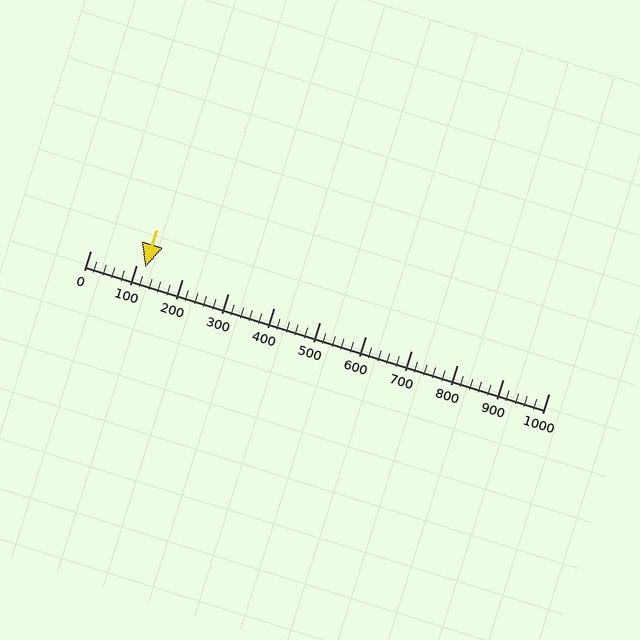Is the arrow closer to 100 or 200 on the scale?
The arrow is closer to 100.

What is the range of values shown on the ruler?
The ruler shows values from 0 to 1000.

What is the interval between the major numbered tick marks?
The major tick marks are spaced 100 units apart.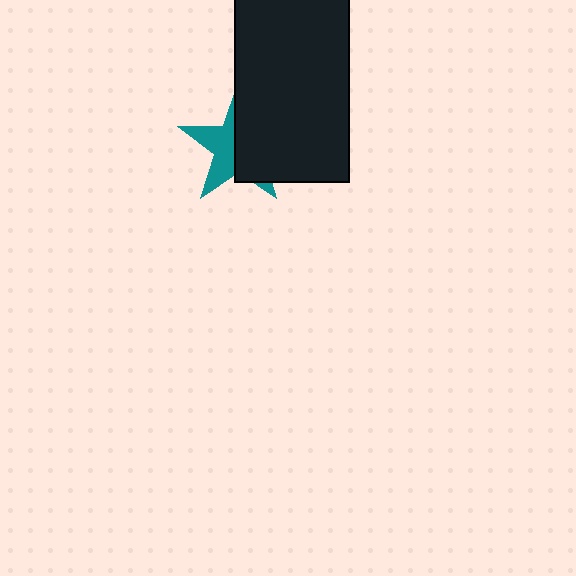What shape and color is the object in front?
The object in front is a black rectangle.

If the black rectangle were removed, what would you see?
You would see the complete teal star.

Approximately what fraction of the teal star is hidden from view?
Roughly 56% of the teal star is hidden behind the black rectangle.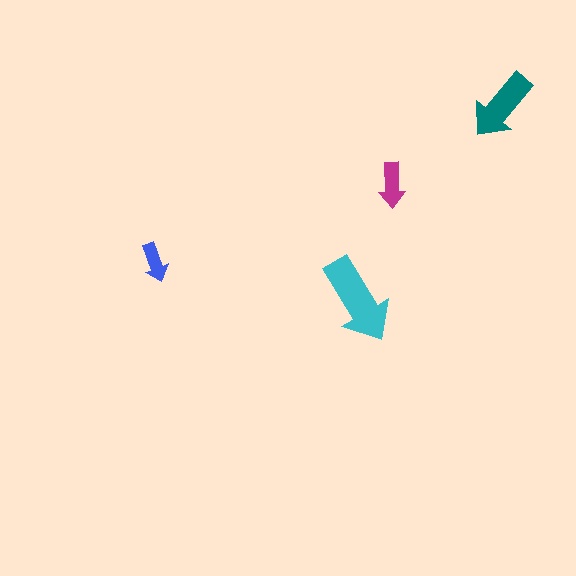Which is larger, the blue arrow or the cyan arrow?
The cyan one.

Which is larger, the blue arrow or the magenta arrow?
The magenta one.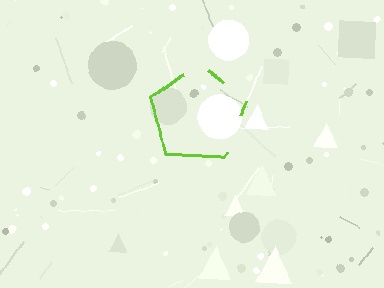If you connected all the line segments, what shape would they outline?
They would outline a pentagon.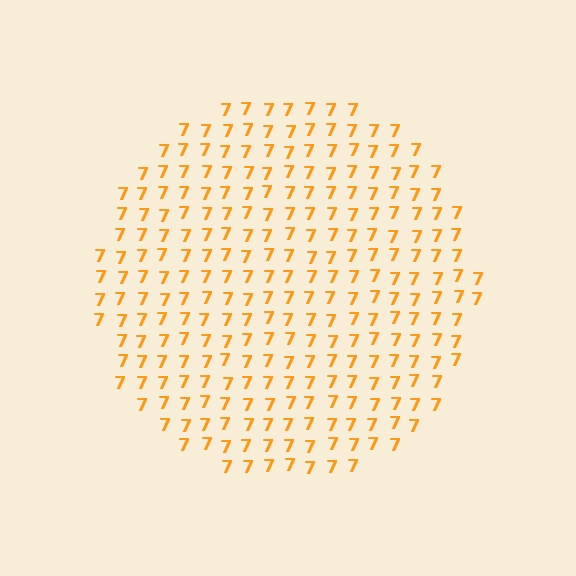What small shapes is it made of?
It is made of small digit 7's.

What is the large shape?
The large shape is a circle.